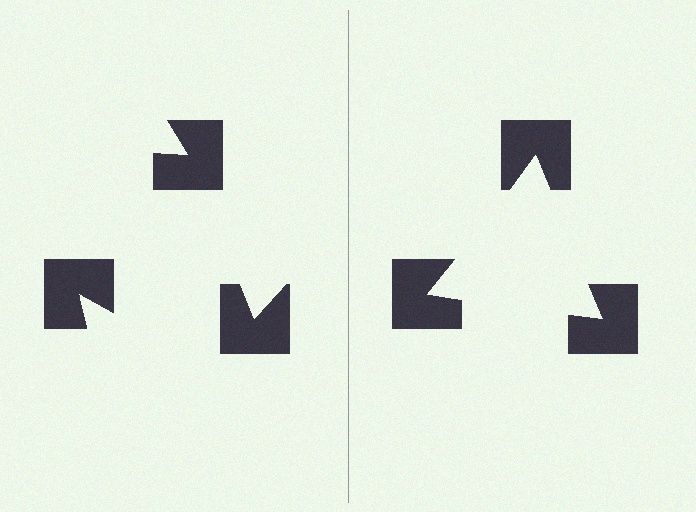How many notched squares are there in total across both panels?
6 — 3 on each side.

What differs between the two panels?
The notched squares are positioned identically on both sides; only the wedge orientations differ. On the right they align to a triangle; on the left they are misaligned.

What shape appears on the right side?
An illusory triangle.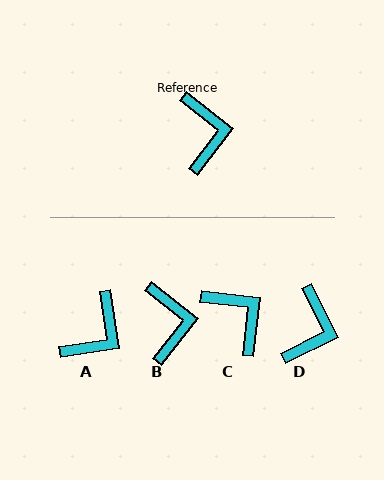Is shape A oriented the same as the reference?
No, it is off by about 44 degrees.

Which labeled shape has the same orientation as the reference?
B.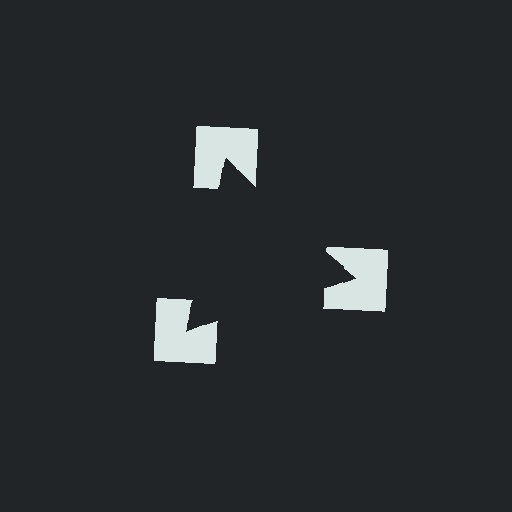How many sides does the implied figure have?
3 sides.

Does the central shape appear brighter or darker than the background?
It typically appears slightly darker than the background, even though no actual brightness change is drawn.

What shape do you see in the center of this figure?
An illusory triangle — its edges are inferred from the aligned wedge cuts in the notched squares, not physically drawn.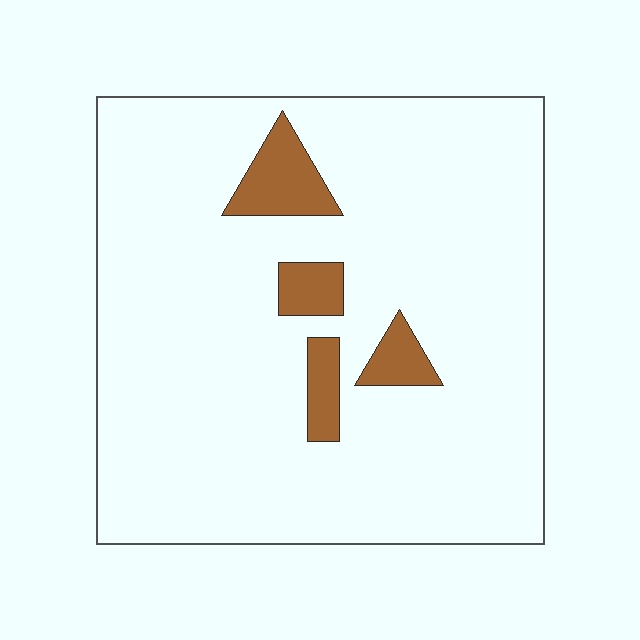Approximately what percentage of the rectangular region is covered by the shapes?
Approximately 10%.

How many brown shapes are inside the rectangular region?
4.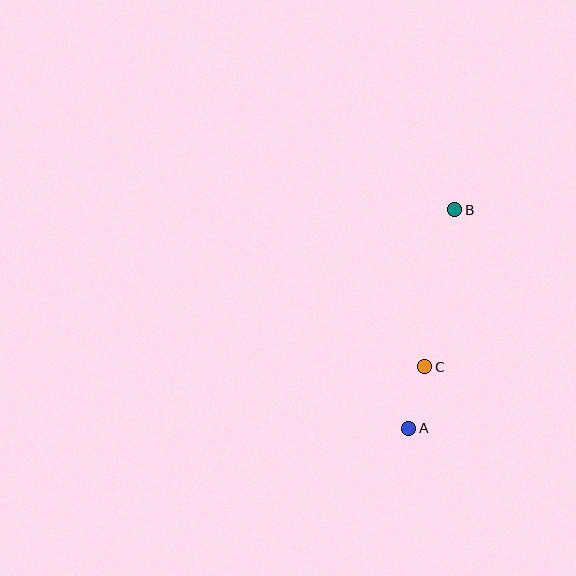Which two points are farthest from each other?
Points A and B are farthest from each other.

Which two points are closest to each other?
Points A and C are closest to each other.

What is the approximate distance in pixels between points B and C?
The distance between B and C is approximately 160 pixels.